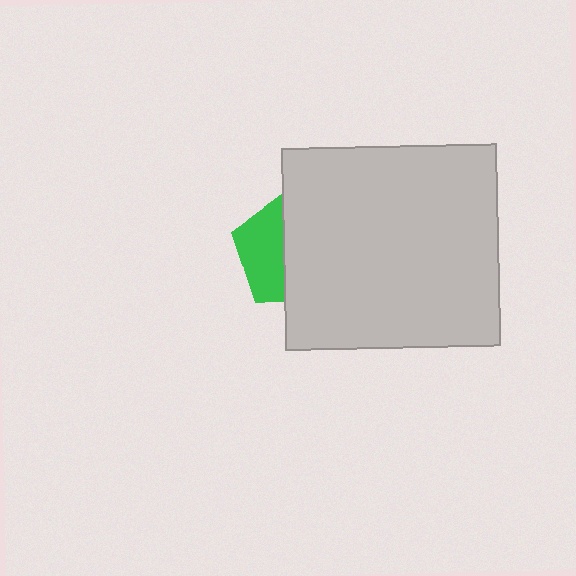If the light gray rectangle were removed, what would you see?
You would see the complete green pentagon.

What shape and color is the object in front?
The object in front is a light gray rectangle.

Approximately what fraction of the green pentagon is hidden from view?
Roughly 60% of the green pentagon is hidden behind the light gray rectangle.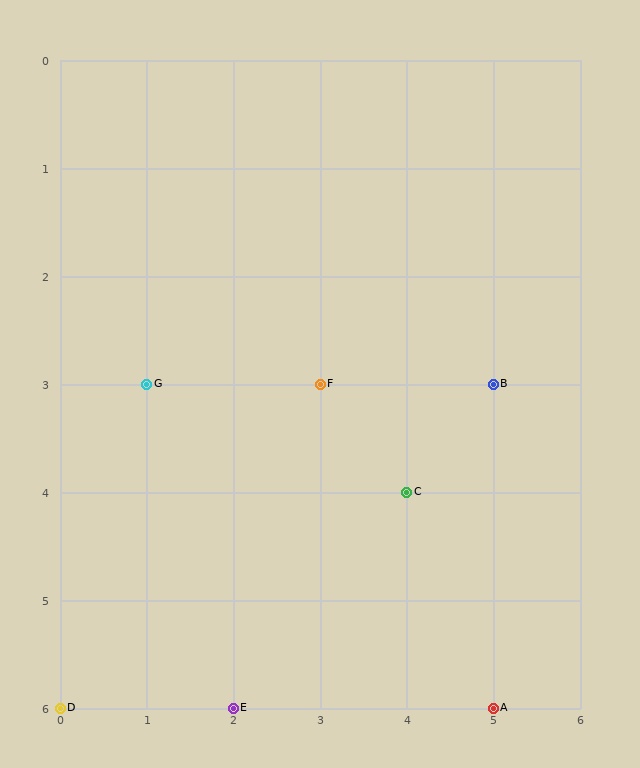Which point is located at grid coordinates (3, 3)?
Point F is at (3, 3).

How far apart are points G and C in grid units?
Points G and C are 3 columns and 1 row apart (about 3.2 grid units diagonally).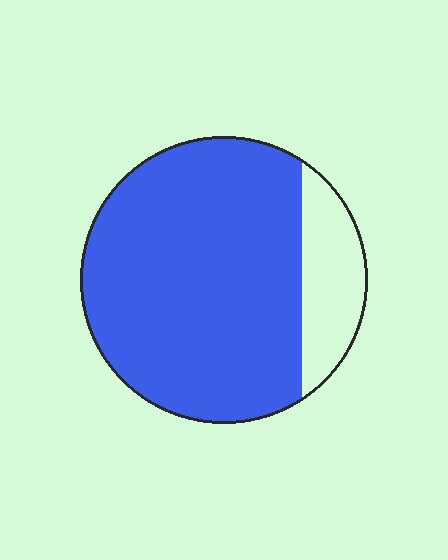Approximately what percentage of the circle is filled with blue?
Approximately 85%.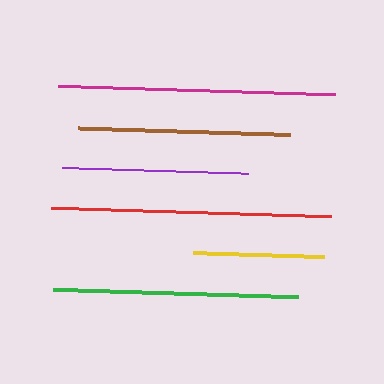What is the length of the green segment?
The green segment is approximately 245 pixels long.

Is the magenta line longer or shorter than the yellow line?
The magenta line is longer than the yellow line.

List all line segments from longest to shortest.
From longest to shortest: red, magenta, green, brown, purple, yellow.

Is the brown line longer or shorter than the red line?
The red line is longer than the brown line.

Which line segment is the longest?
The red line is the longest at approximately 280 pixels.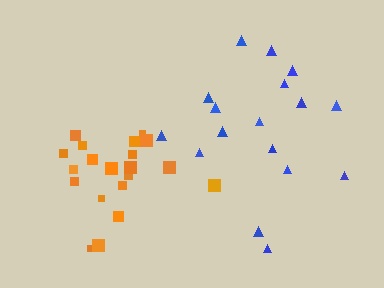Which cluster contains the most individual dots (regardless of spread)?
Orange (20).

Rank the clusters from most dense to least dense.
orange, blue.